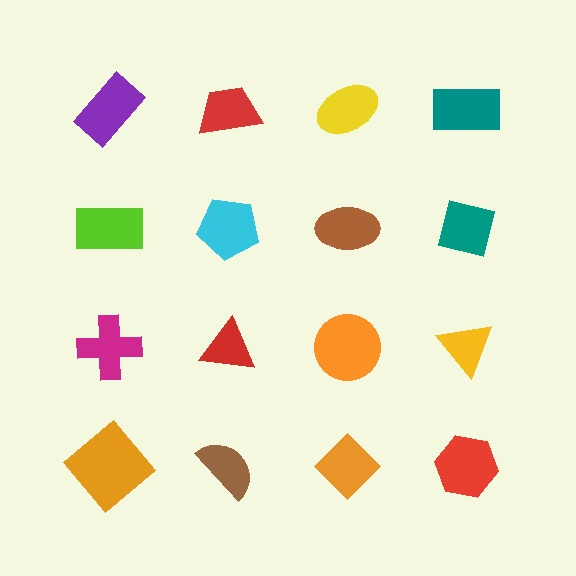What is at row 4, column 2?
A brown semicircle.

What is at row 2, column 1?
A lime rectangle.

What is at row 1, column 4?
A teal rectangle.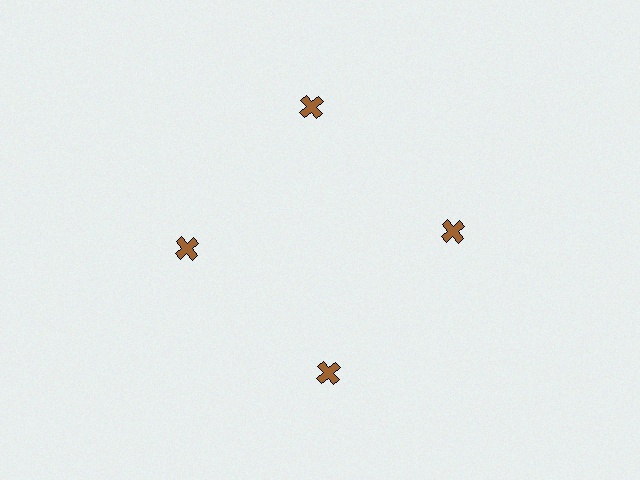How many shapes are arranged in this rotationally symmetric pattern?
There are 4 shapes, arranged in 4 groups of 1.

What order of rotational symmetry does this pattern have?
This pattern has 4-fold rotational symmetry.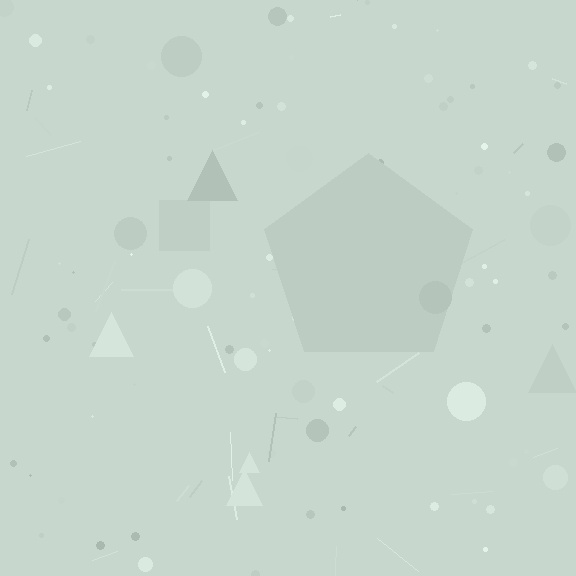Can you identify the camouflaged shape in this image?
The camouflaged shape is a pentagon.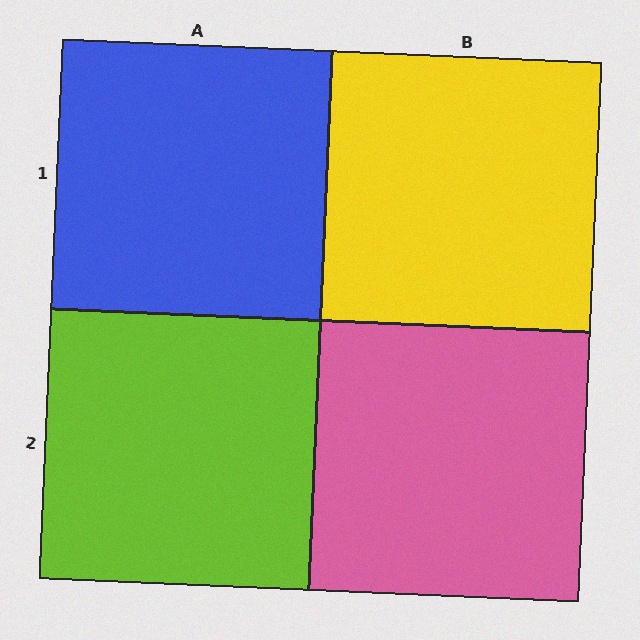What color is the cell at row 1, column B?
Yellow.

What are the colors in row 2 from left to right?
Lime, pink.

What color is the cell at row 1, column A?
Blue.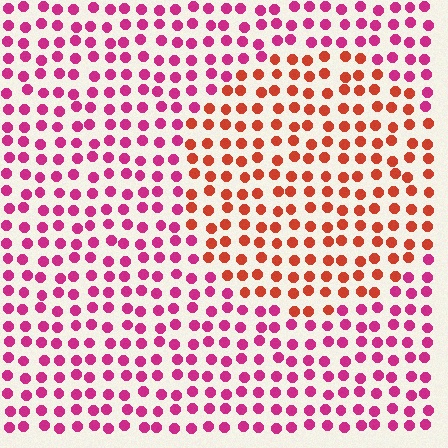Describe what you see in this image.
The image is filled with small magenta elements in a uniform arrangement. A circle-shaped region is visible where the elements are tinted to a slightly different hue, forming a subtle color boundary.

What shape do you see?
I see a circle.